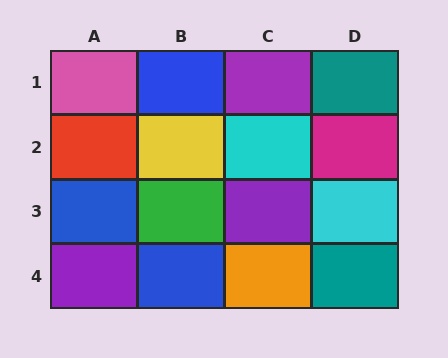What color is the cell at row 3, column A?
Blue.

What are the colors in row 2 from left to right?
Red, yellow, cyan, magenta.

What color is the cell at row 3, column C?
Purple.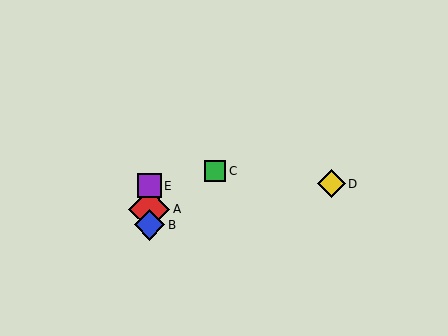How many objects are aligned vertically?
3 objects (A, B, E) are aligned vertically.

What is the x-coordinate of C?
Object C is at x≈215.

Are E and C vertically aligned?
No, E is at x≈149 and C is at x≈215.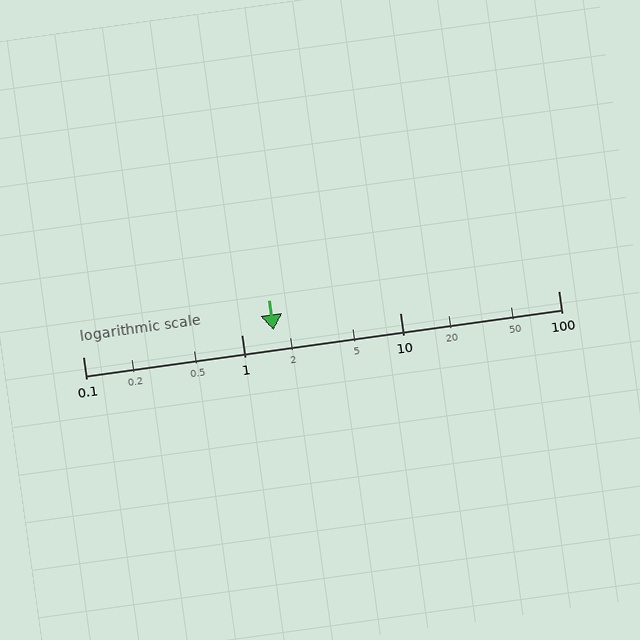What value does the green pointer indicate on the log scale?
The pointer indicates approximately 1.6.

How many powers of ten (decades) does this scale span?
The scale spans 3 decades, from 0.1 to 100.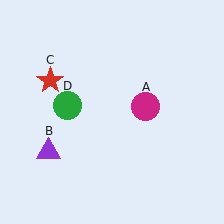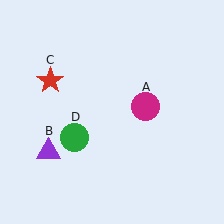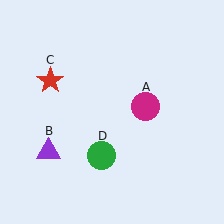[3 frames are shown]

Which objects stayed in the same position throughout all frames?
Magenta circle (object A) and purple triangle (object B) and red star (object C) remained stationary.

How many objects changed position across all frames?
1 object changed position: green circle (object D).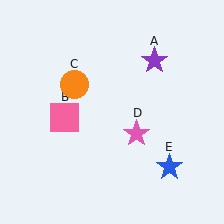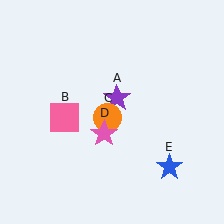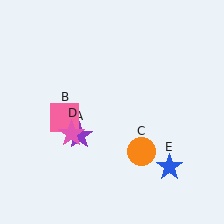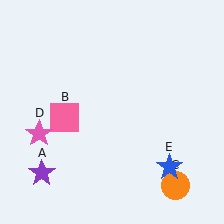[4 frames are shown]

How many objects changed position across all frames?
3 objects changed position: purple star (object A), orange circle (object C), pink star (object D).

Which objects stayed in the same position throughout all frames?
Pink square (object B) and blue star (object E) remained stationary.